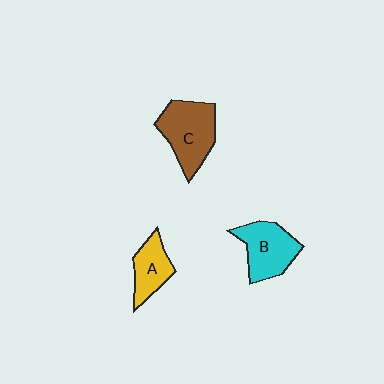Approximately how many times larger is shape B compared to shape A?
Approximately 1.4 times.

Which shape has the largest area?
Shape C (brown).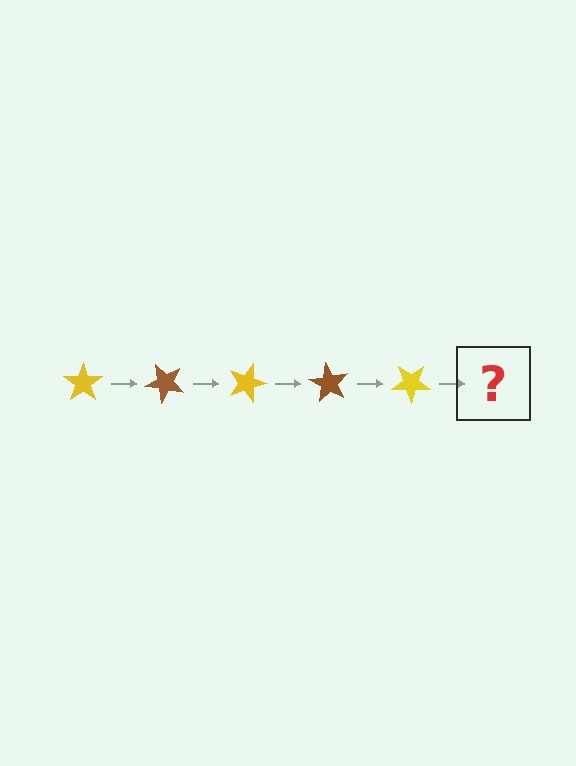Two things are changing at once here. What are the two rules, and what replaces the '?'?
The two rules are that it rotates 45 degrees each step and the color cycles through yellow and brown. The '?' should be a brown star, rotated 225 degrees from the start.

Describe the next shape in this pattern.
It should be a brown star, rotated 225 degrees from the start.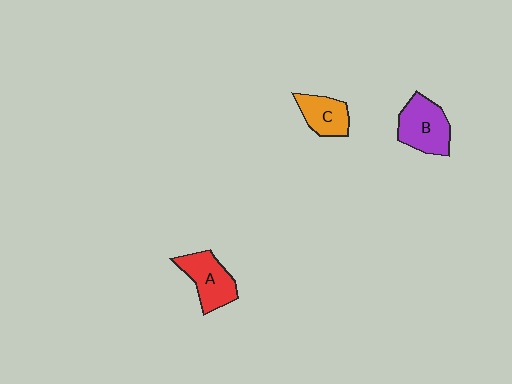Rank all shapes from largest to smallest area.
From largest to smallest: B (purple), A (red), C (orange).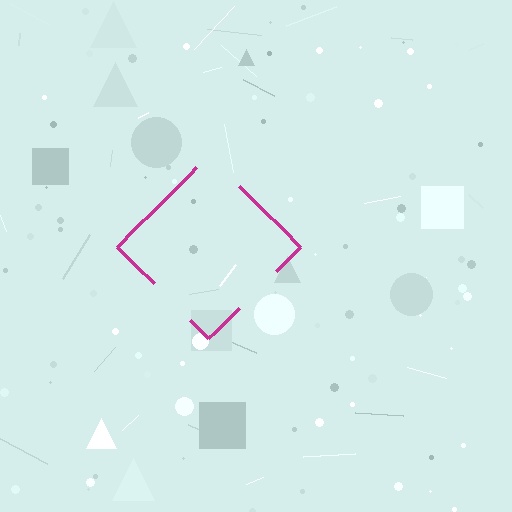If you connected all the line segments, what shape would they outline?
They would outline a diamond.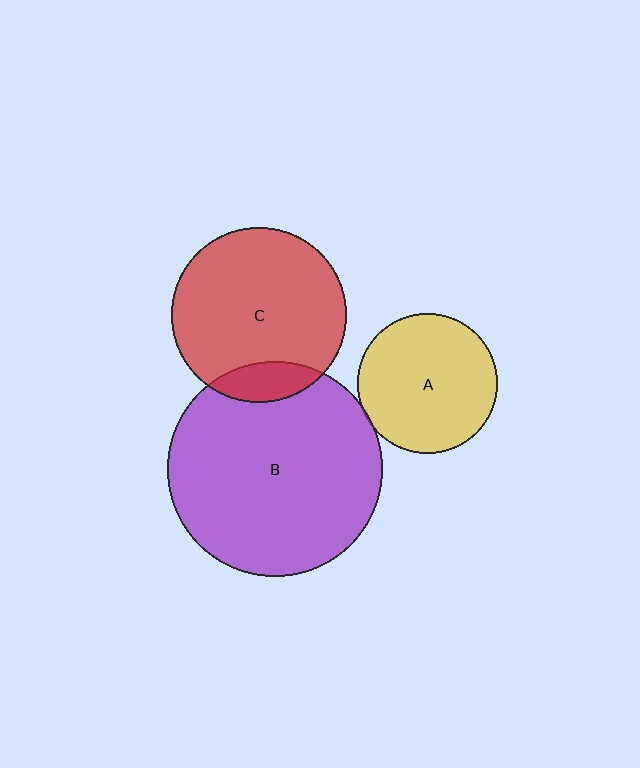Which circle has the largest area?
Circle B (purple).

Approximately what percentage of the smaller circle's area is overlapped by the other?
Approximately 5%.